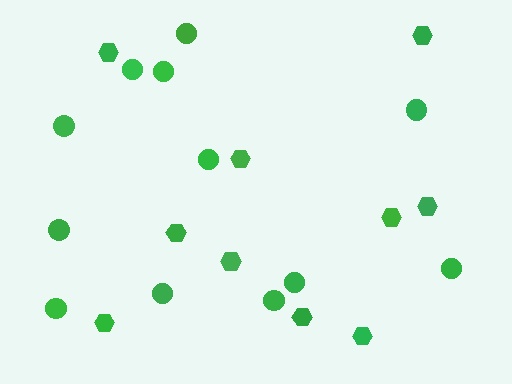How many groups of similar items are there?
There are 2 groups: one group of hexagons (10) and one group of circles (12).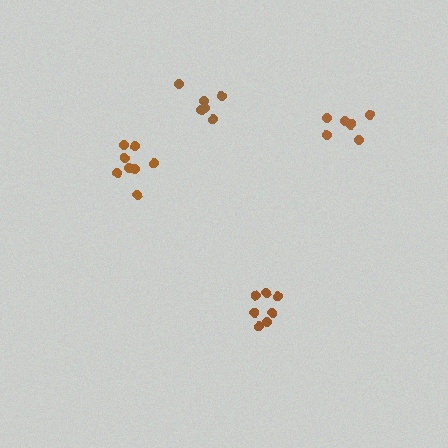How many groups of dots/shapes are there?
There are 4 groups.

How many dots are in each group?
Group 1: 6 dots, Group 2: 8 dots, Group 3: 6 dots, Group 4: 7 dots (27 total).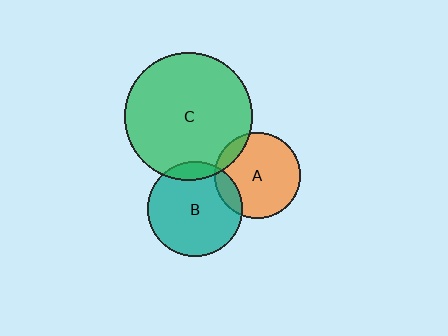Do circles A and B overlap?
Yes.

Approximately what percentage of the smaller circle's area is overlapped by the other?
Approximately 15%.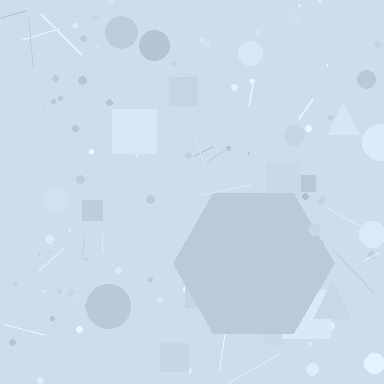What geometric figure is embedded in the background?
A hexagon is embedded in the background.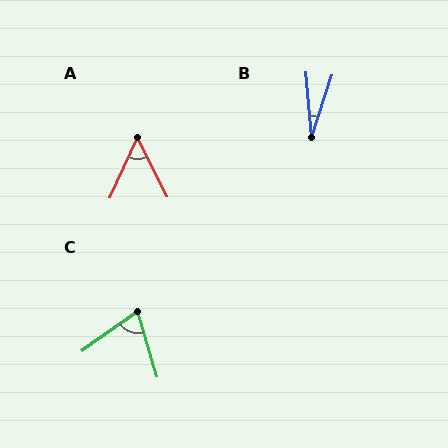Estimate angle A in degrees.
Approximately 51 degrees.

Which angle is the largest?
C, at approximately 72 degrees.